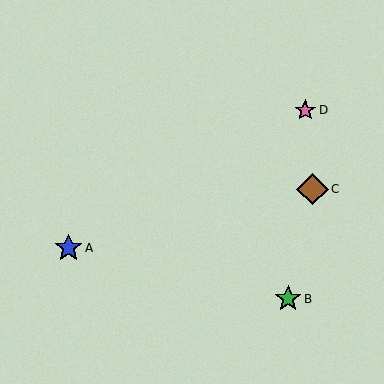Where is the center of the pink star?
The center of the pink star is at (305, 110).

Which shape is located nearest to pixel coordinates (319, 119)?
The pink star (labeled D) at (305, 110) is nearest to that location.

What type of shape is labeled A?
Shape A is a blue star.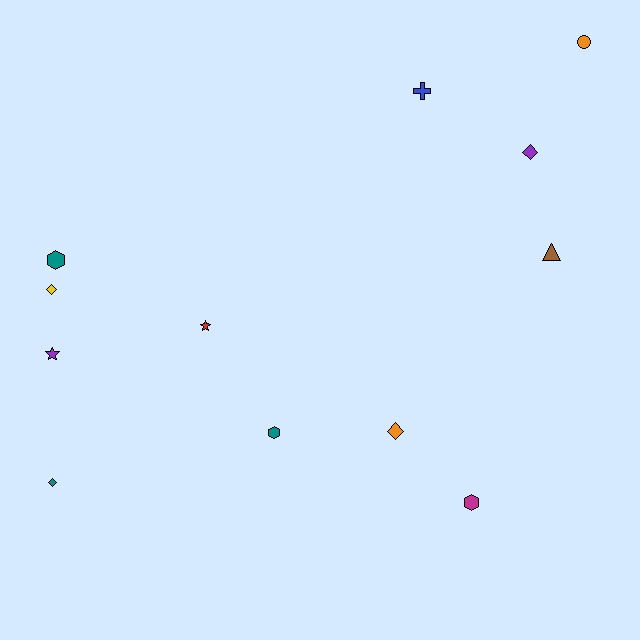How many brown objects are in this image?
There is 1 brown object.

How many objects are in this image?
There are 12 objects.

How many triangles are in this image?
There is 1 triangle.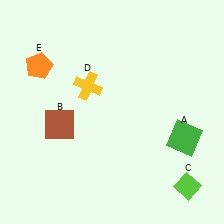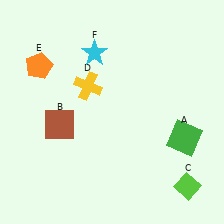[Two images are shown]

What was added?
A cyan star (F) was added in Image 2.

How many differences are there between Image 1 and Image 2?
There is 1 difference between the two images.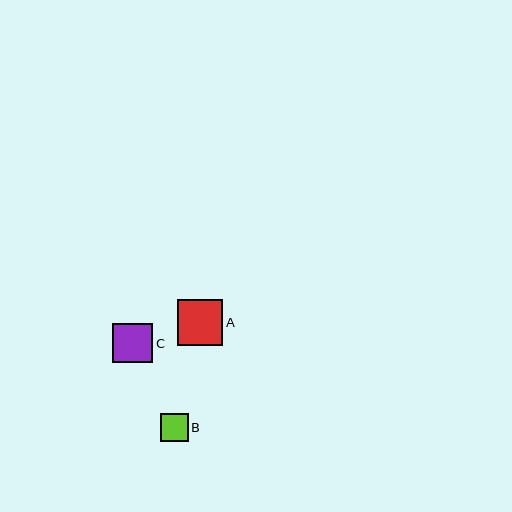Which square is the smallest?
Square B is the smallest with a size of approximately 28 pixels.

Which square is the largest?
Square A is the largest with a size of approximately 46 pixels.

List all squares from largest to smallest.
From largest to smallest: A, C, B.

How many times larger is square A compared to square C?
Square A is approximately 1.2 times the size of square C.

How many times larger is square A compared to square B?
Square A is approximately 1.7 times the size of square B.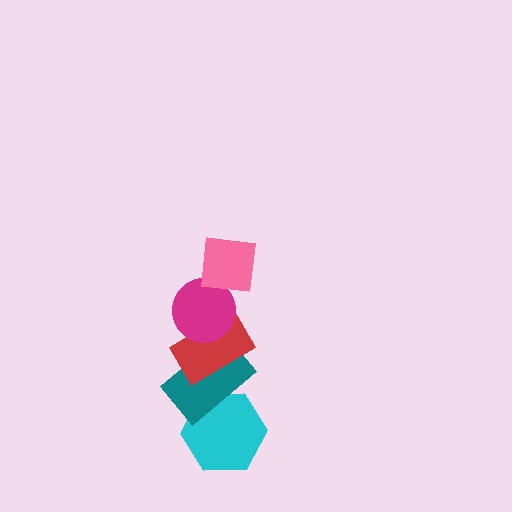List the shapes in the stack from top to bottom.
From top to bottom: the pink square, the magenta circle, the red rectangle, the teal rectangle, the cyan hexagon.